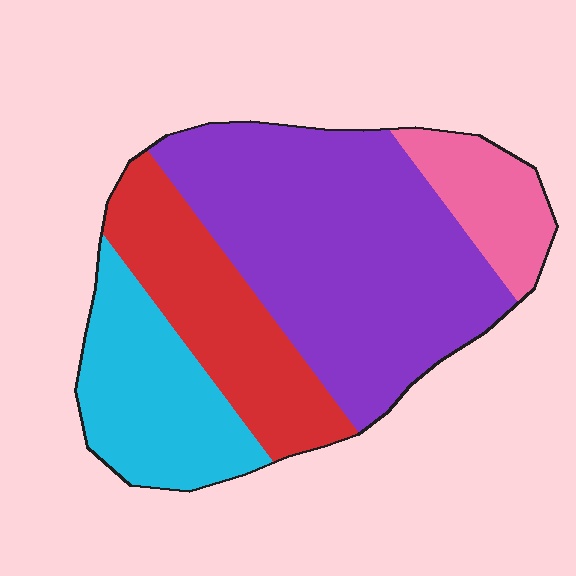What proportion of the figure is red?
Red takes up about one fifth (1/5) of the figure.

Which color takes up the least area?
Pink, at roughly 10%.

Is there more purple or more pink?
Purple.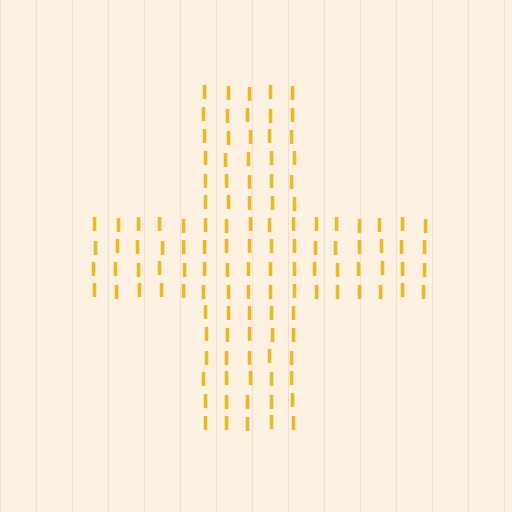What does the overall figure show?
The overall figure shows a cross.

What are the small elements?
The small elements are letter I's.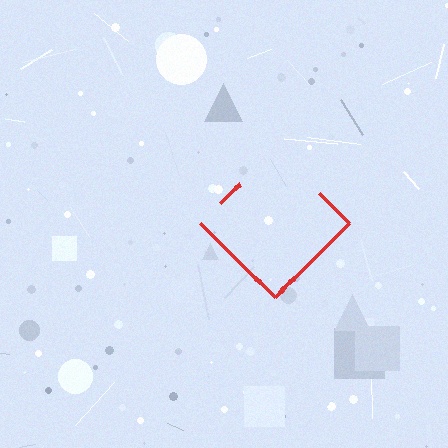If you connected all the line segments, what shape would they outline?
They would outline a diamond.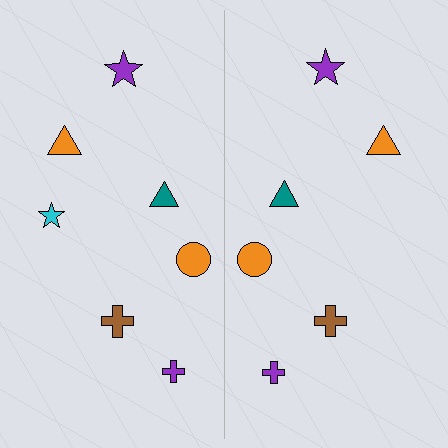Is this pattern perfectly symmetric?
No, the pattern is not perfectly symmetric. A cyan star is missing from the right side.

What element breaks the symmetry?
A cyan star is missing from the right side.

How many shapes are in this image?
There are 13 shapes in this image.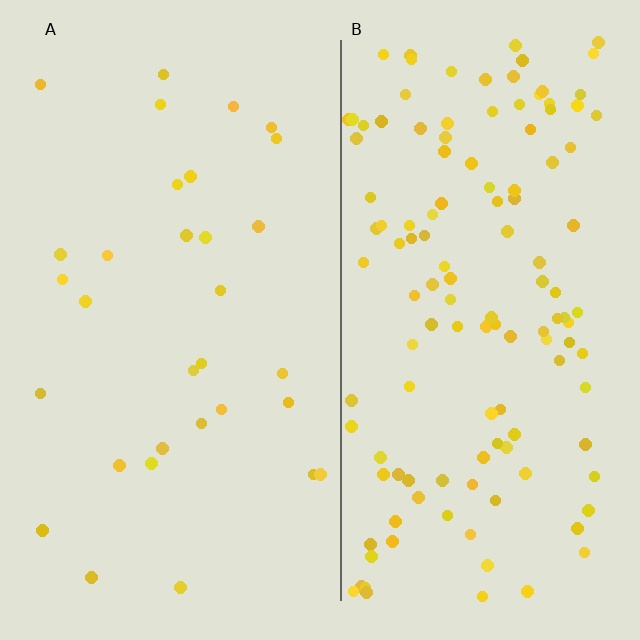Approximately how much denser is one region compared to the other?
Approximately 4.1× — region B over region A.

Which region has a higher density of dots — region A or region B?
B (the right).